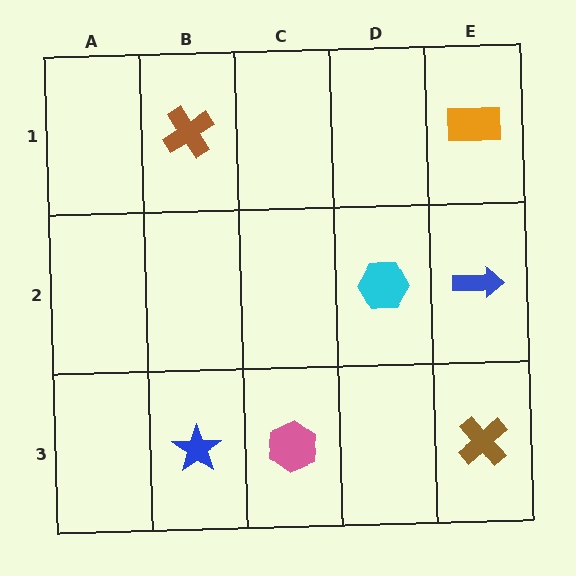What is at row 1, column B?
A brown cross.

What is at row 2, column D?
A cyan hexagon.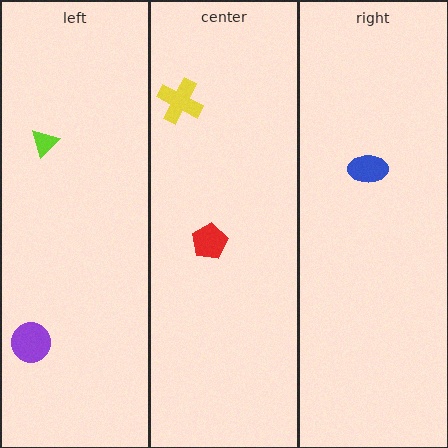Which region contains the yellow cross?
The center region.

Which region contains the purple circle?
The left region.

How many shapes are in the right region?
1.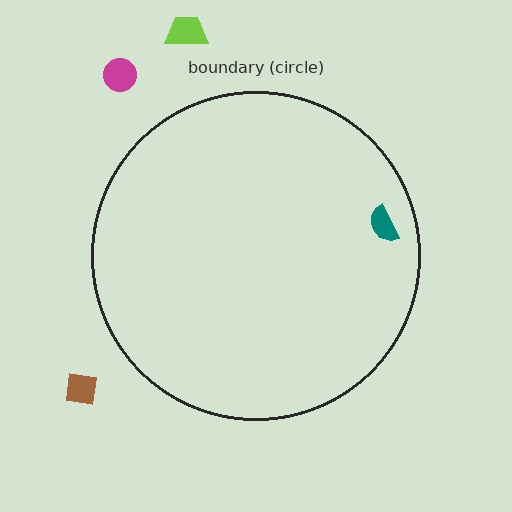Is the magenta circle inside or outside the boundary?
Outside.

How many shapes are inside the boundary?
1 inside, 3 outside.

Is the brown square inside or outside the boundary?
Outside.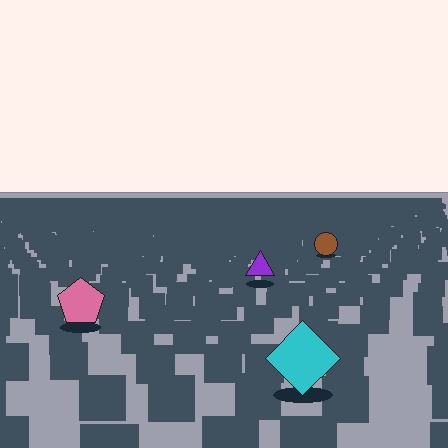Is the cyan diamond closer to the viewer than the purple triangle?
Yes. The cyan diamond is closer — you can tell from the texture gradient: the ground texture is coarser near it.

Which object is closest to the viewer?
The cyan diamond is closest. The texture marks near it are larger and more spread out.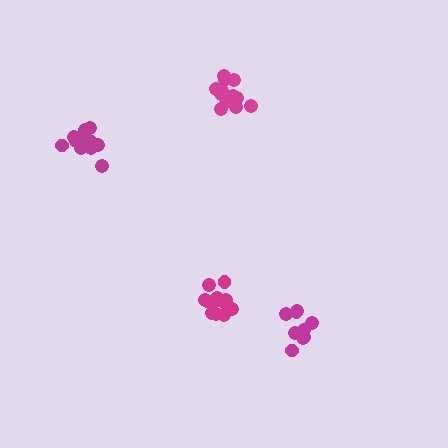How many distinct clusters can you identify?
There are 4 distinct clusters.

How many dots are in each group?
Group 1: 12 dots, Group 2: 13 dots, Group 3: 10 dots, Group 4: 15 dots (50 total).